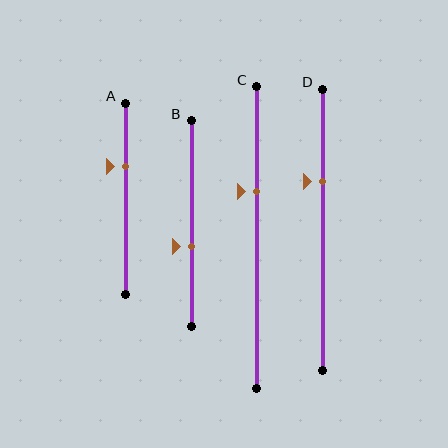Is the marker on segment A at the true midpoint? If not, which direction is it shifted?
No, the marker on segment A is shifted upward by about 17% of the segment length.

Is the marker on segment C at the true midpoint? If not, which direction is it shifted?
No, the marker on segment C is shifted upward by about 15% of the segment length.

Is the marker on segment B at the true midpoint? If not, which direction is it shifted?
No, the marker on segment B is shifted downward by about 11% of the segment length.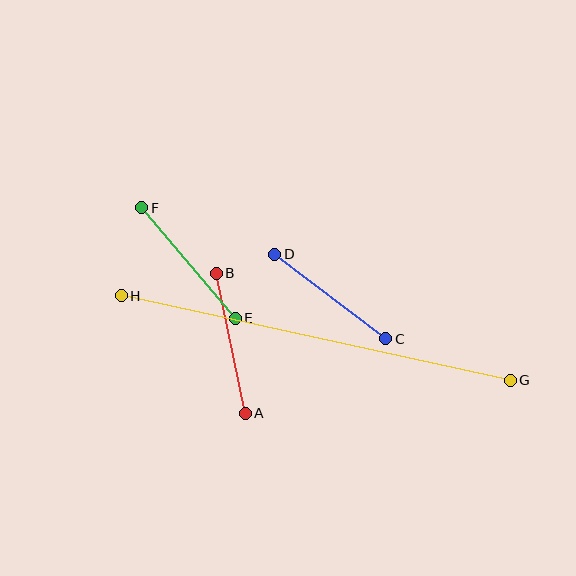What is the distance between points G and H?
The distance is approximately 398 pixels.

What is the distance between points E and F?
The distance is approximately 145 pixels.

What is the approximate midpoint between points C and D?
The midpoint is at approximately (330, 297) pixels.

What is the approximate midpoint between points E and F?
The midpoint is at approximately (188, 263) pixels.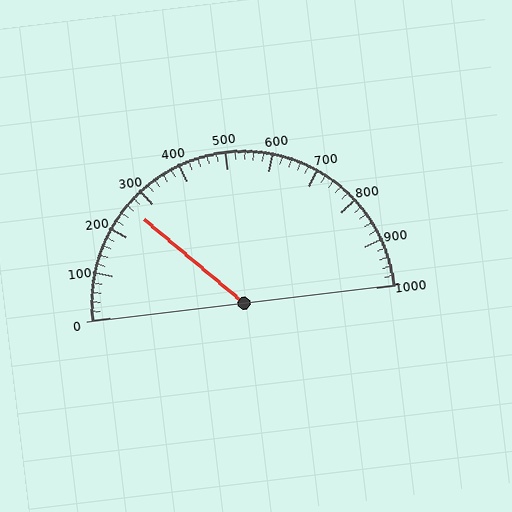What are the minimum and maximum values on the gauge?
The gauge ranges from 0 to 1000.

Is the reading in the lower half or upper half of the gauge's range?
The reading is in the lower half of the range (0 to 1000).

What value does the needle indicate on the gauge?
The needle indicates approximately 260.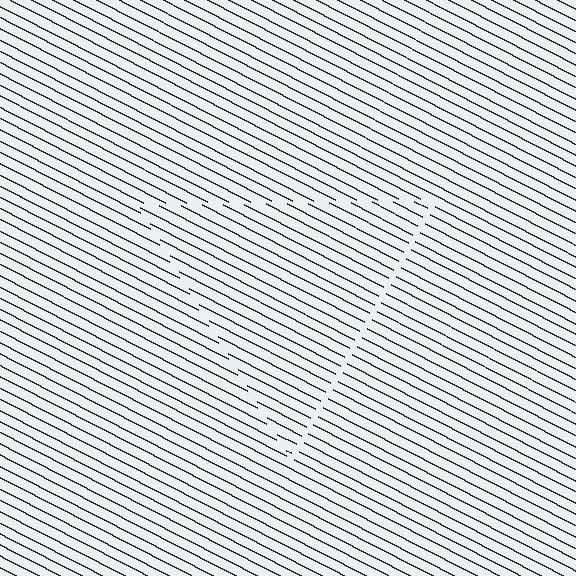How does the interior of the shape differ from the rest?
The interior of the shape contains the same grating, shifted by half a period — the contour is defined by the phase discontinuity where line-ends from the inner and outer gratings abut.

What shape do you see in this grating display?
An illusory triangle. The interior of the shape contains the same grating, shifted by half a period — the contour is defined by the phase discontinuity where line-ends from the inner and outer gratings abut.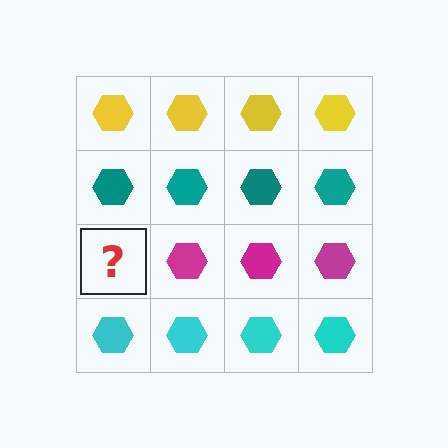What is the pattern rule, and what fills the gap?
The rule is that each row has a consistent color. The gap should be filled with a magenta hexagon.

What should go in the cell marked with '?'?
The missing cell should contain a magenta hexagon.